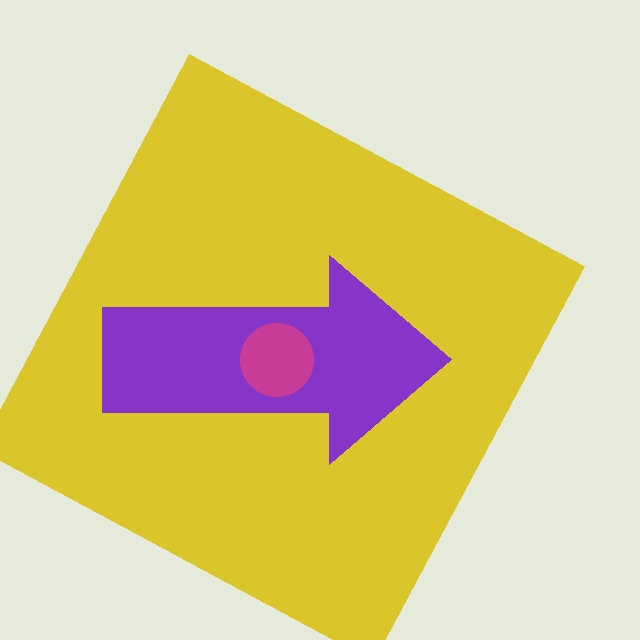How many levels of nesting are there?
3.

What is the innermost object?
The magenta circle.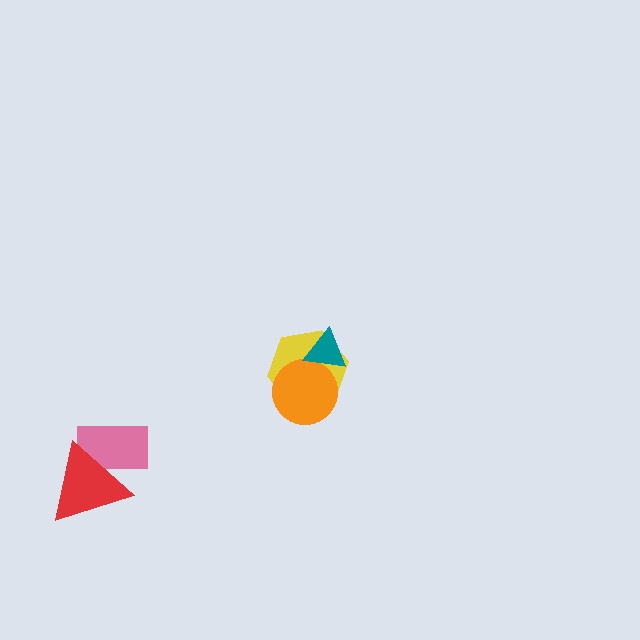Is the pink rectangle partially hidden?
Yes, it is partially covered by another shape.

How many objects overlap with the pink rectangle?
1 object overlaps with the pink rectangle.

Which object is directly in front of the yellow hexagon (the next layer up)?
The orange circle is directly in front of the yellow hexagon.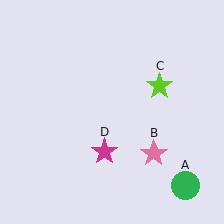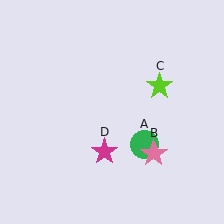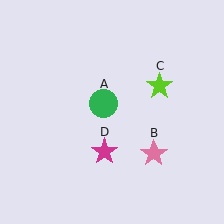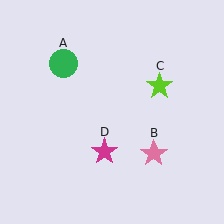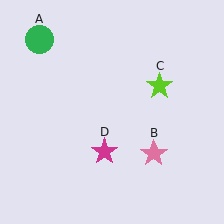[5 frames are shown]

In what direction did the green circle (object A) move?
The green circle (object A) moved up and to the left.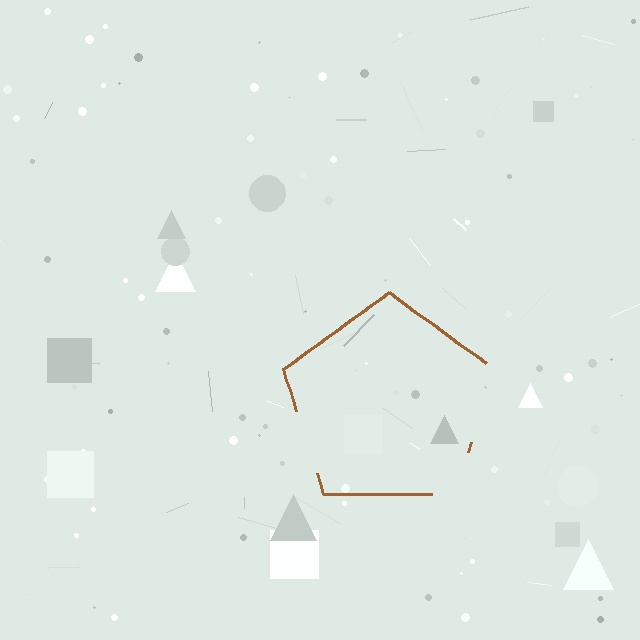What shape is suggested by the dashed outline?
The dashed outline suggests a pentagon.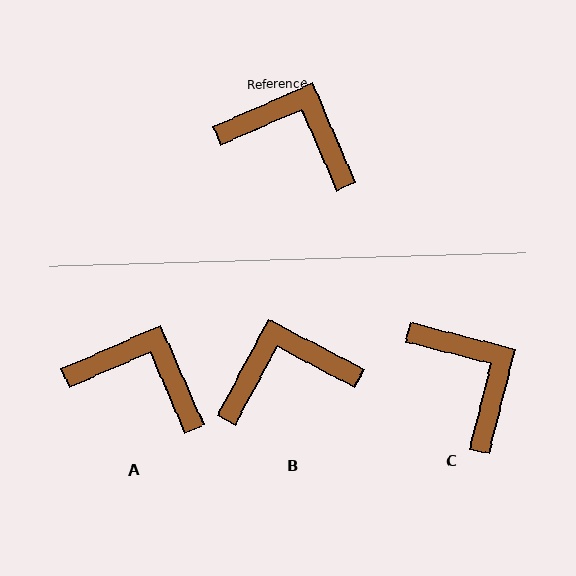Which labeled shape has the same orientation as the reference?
A.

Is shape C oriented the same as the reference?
No, it is off by about 38 degrees.